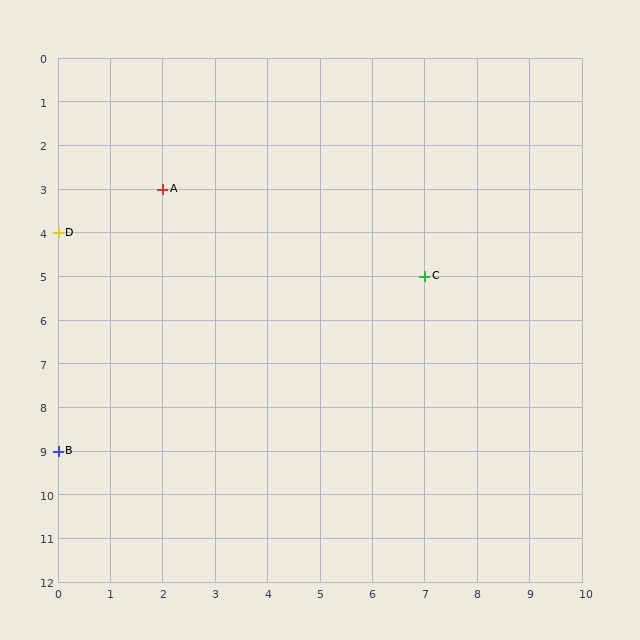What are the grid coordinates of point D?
Point D is at grid coordinates (0, 4).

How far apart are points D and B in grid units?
Points D and B are 5 rows apart.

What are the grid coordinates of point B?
Point B is at grid coordinates (0, 9).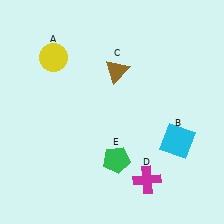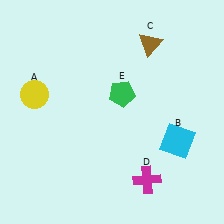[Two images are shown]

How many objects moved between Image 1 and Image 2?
3 objects moved between the two images.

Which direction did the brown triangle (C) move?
The brown triangle (C) moved right.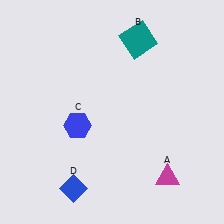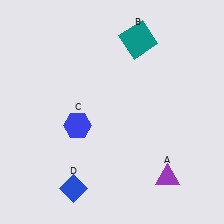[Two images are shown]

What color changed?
The triangle (A) changed from magenta in Image 1 to purple in Image 2.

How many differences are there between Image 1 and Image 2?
There is 1 difference between the two images.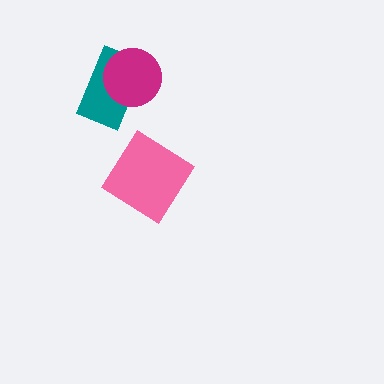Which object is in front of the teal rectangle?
The magenta circle is in front of the teal rectangle.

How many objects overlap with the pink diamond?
0 objects overlap with the pink diamond.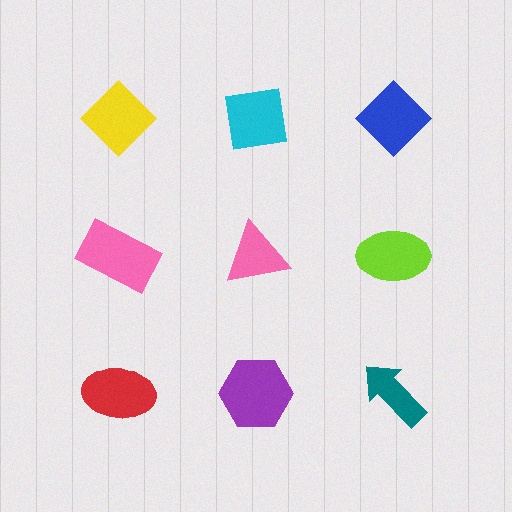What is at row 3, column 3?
A teal arrow.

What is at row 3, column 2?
A purple hexagon.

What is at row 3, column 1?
A red ellipse.